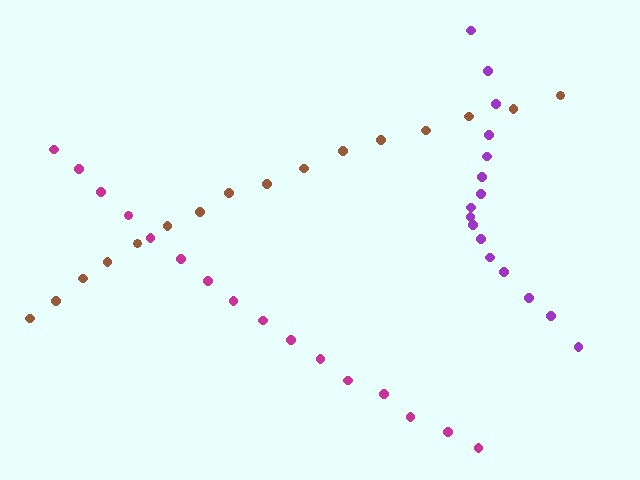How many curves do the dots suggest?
There are 3 distinct paths.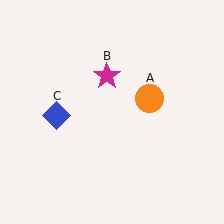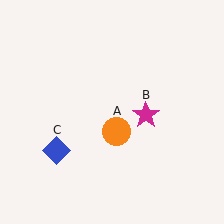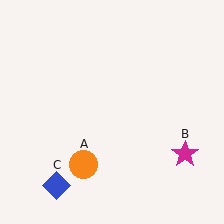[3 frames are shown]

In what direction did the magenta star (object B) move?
The magenta star (object B) moved down and to the right.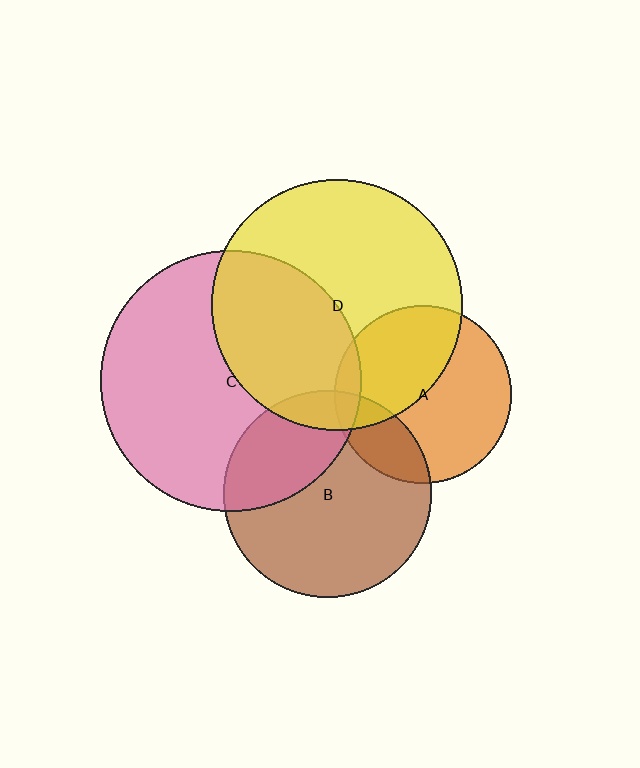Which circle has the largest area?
Circle C (pink).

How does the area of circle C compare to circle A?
Approximately 2.2 times.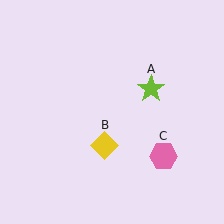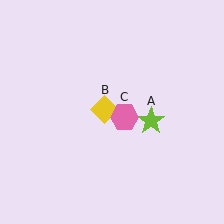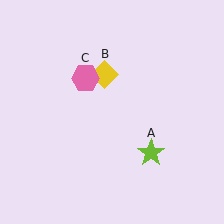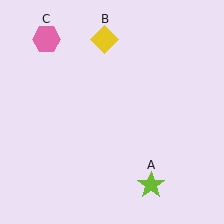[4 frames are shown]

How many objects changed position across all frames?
3 objects changed position: lime star (object A), yellow diamond (object B), pink hexagon (object C).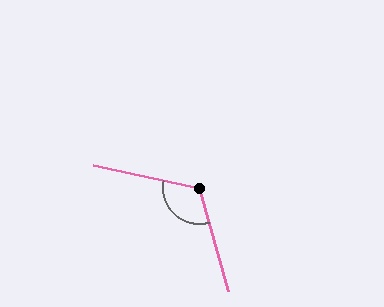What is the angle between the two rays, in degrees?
Approximately 118 degrees.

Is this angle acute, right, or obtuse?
It is obtuse.